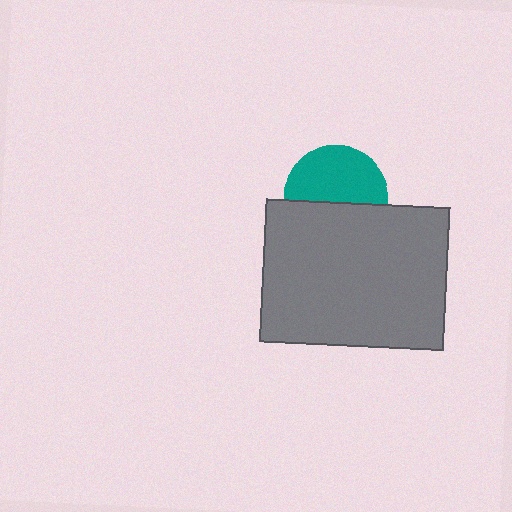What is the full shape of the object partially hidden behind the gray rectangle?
The partially hidden object is a teal circle.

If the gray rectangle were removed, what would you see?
You would see the complete teal circle.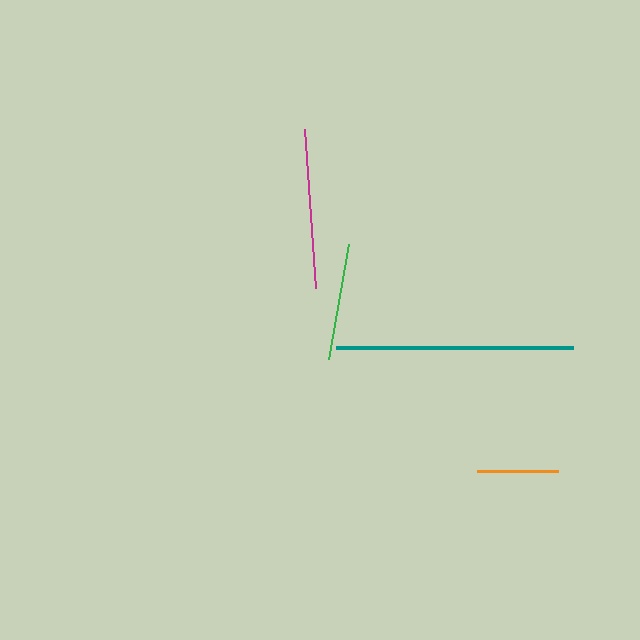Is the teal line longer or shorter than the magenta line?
The teal line is longer than the magenta line.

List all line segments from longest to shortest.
From longest to shortest: teal, magenta, green, orange.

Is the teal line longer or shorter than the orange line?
The teal line is longer than the orange line.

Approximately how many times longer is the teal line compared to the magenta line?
The teal line is approximately 1.5 times the length of the magenta line.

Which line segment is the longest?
The teal line is the longest at approximately 237 pixels.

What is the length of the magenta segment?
The magenta segment is approximately 159 pixels long.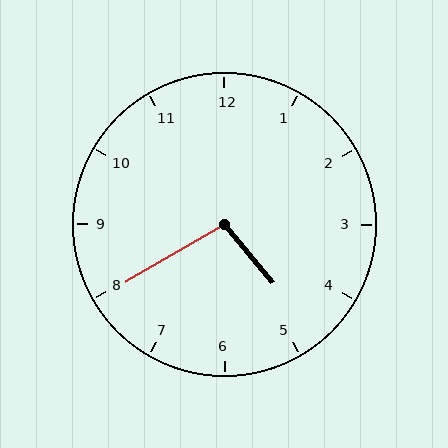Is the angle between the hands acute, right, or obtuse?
It is obtuse.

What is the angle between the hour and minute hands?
Approximately 100 degrees.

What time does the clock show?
4:40.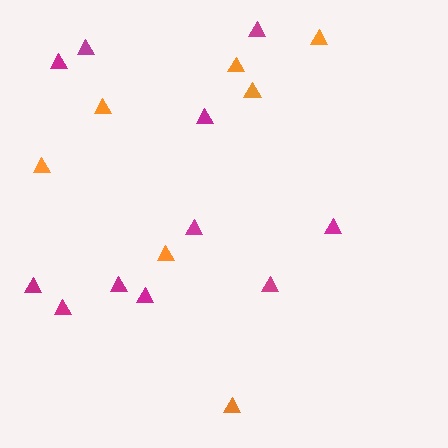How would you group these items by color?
There are 2 groups: one group of magenta triangles (11) and one group of orange triangles (7).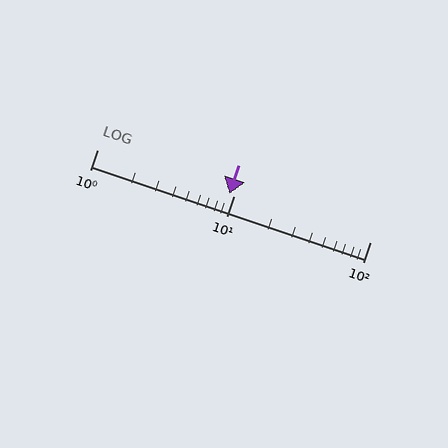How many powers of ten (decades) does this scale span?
The scale spans 2 decades, from 1 to 100.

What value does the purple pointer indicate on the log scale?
The pointer indicates approximately 9.3.